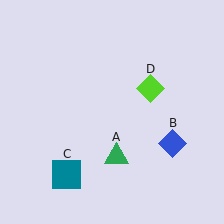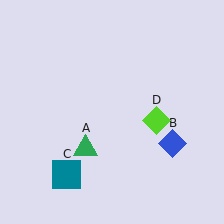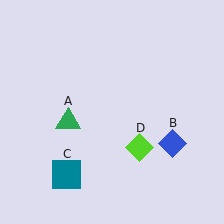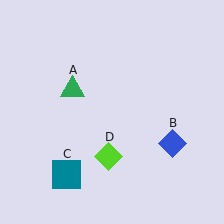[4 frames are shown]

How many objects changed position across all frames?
2 objects changed position: green triangle (object A), lime diamond (object D).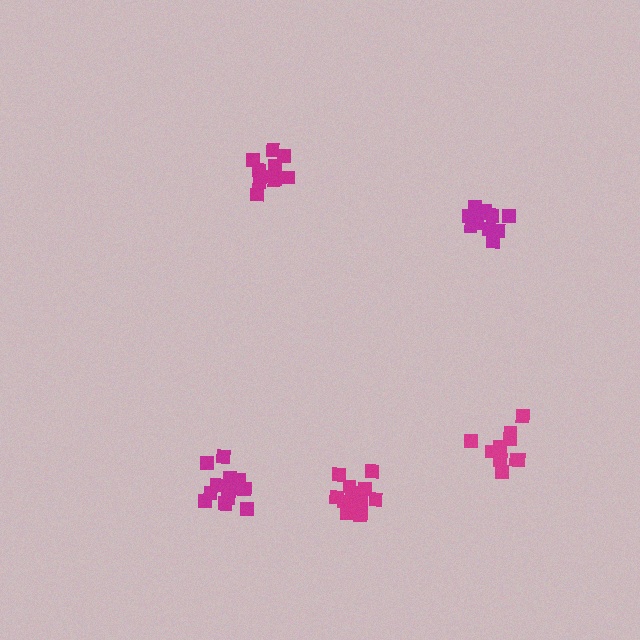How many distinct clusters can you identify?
There are 5 distinct clusters.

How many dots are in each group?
Group 1: 15 dots, Group 2: 10 dots, Group 3: 11 dots, Group 4: 12 dots, Group 5: 15 dots (63 total).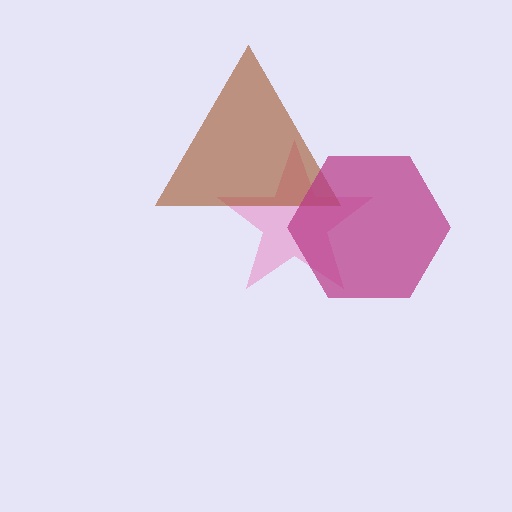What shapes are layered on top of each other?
The layered shapes are: a pink star, a brown triangle, a magenta hexagon.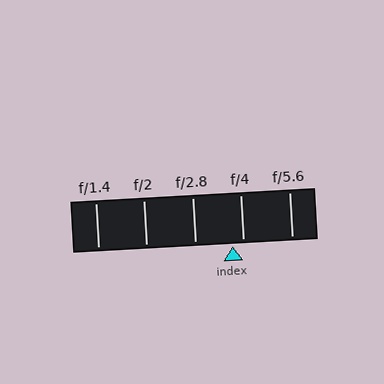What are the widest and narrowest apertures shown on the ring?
The widest aperture shown is f/1.4 and the narrowest is f/5.6.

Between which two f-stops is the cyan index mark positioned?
The index mark is between f/2.8 and f/4.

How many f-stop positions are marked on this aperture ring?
There are 5 f-stop positions marked.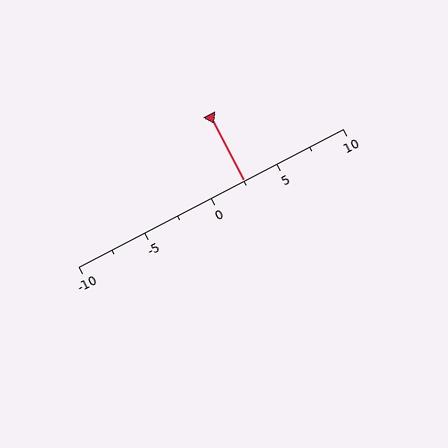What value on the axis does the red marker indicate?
The marker indicates approximately 2.5.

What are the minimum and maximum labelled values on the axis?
The axis runs from -10 to 10.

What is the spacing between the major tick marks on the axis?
The major ticks are spaced 5 apart.